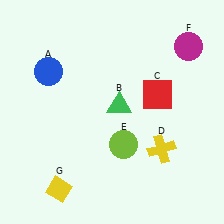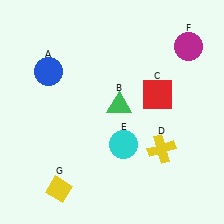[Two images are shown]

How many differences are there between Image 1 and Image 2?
There is 1 difference between the two images.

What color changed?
The circle (E) changed from lime in Image 1 to cyan in Image 2.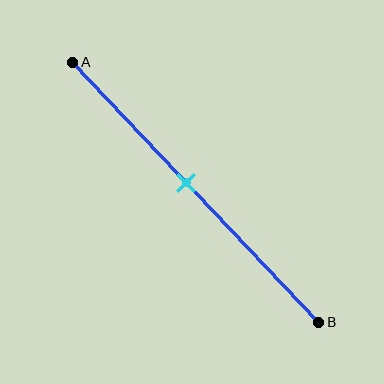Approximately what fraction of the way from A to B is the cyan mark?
The cyan mark is approximately 45% of the way from A to B.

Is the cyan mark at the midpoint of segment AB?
No, the mark is at about 45% from A, not at the 50% midpoint.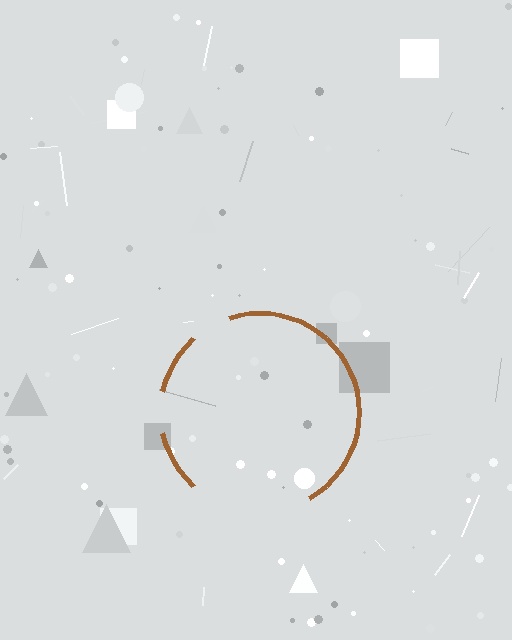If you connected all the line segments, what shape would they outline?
They would outline a circle.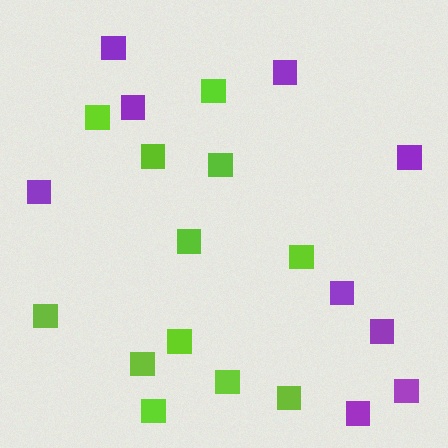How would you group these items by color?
There are 2 groups: one group of purple squares (9) and one group of lime squares (12).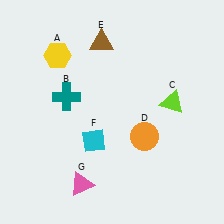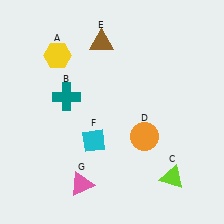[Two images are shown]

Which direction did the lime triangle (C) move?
The lime triangle (C) moved down.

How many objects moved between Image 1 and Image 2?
1 object moved between the two images.